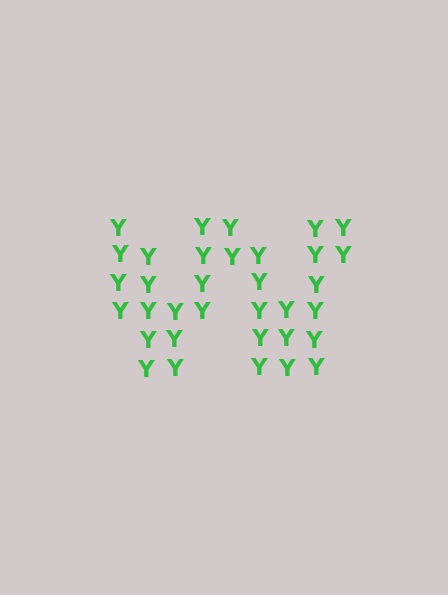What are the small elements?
The small elements are letter Y's.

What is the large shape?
The large shape is the letter W.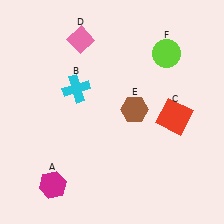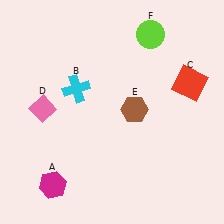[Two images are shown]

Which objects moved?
The objects that moved are: the red square (C), the pink diamond (D), the lime circle (F).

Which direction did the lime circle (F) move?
The lime circle (F) moved up.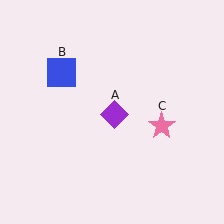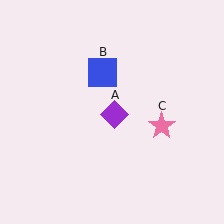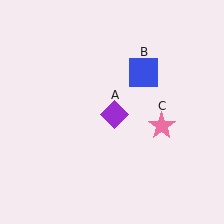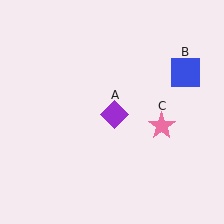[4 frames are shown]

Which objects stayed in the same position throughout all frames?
Purple diamond (object A) and pink star (object C) remained stationary.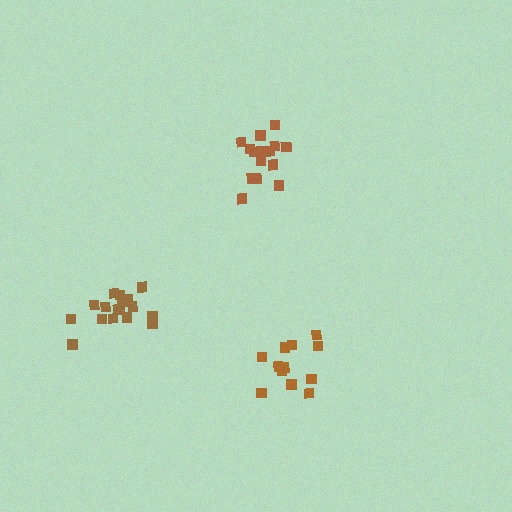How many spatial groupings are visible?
There are 3 spatial groupings.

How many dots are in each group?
Group 1: 15 dots, Group 2: 12 dots, Group 3: 18 dots (45 total).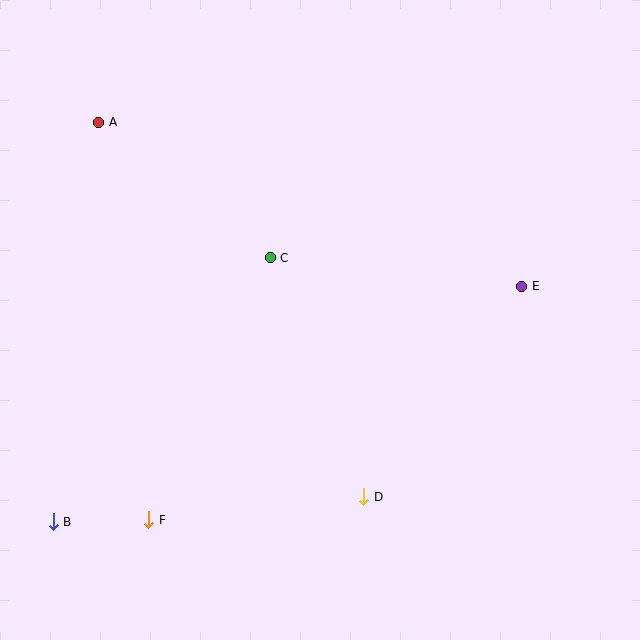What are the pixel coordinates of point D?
Point D is at (364, 497).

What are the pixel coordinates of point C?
Point C is at (270, 258).